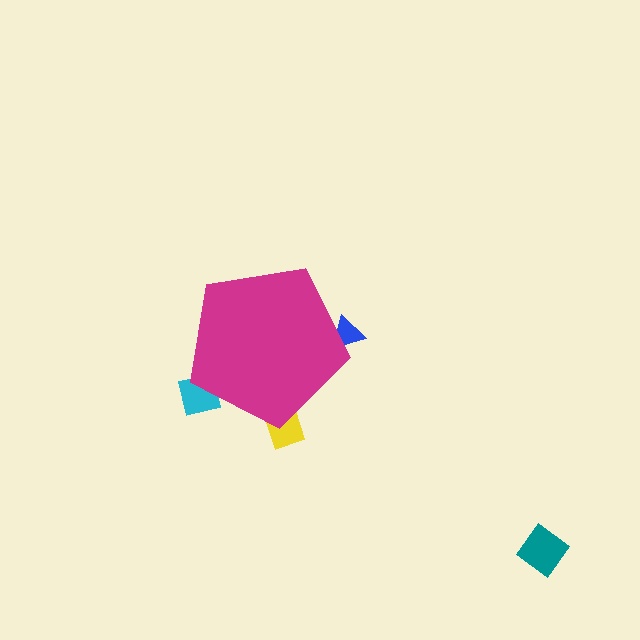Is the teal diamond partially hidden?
No, the teal diamond is fully visible.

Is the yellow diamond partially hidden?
Yes, the yellow diamond is partially hidden behind the magenta pentagon.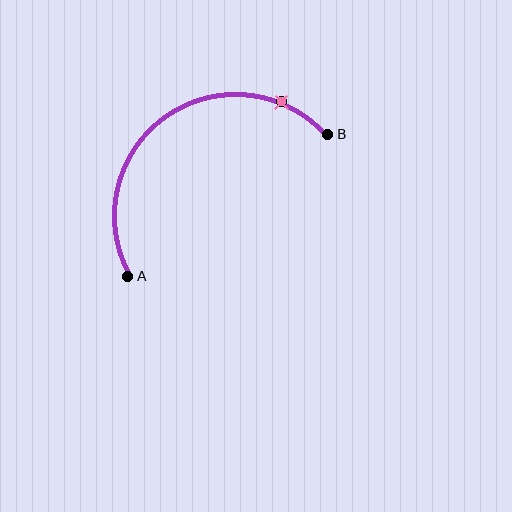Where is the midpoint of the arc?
The arc midpoint is the point on the curve farthest from the straight line joining A and B. It sits above and to the left of that line.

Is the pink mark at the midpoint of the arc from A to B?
No. The pink mark lies on the arc but is closer to endpoint B. The arc midpoint would be at the point on the curve equidistant along the arc from both A and B.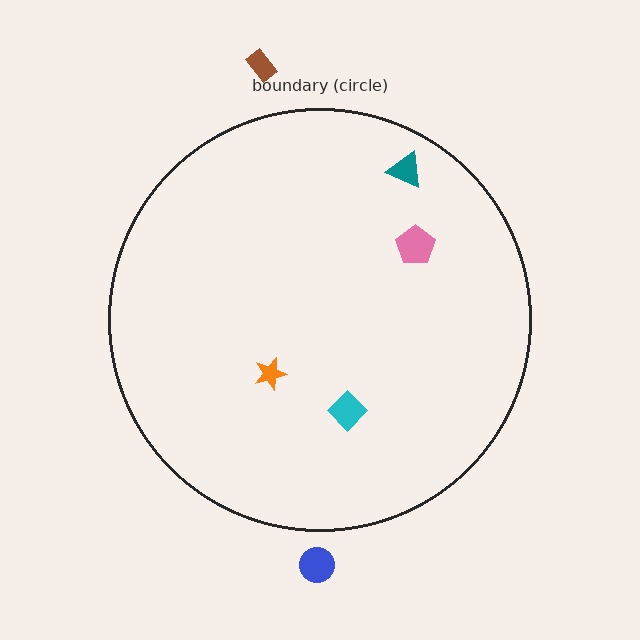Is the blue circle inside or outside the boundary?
Outside.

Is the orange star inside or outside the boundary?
Inside.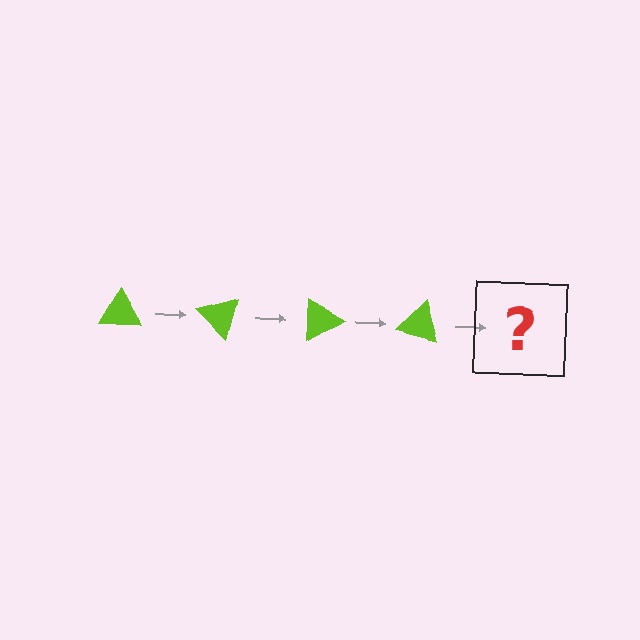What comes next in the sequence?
The next element should be a lime triangle rotated 180 degrees.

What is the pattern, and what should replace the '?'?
The pattern is that the triangle rotates 45 degrees each step. The '?' should be a lime triangle rotated 180 degrees.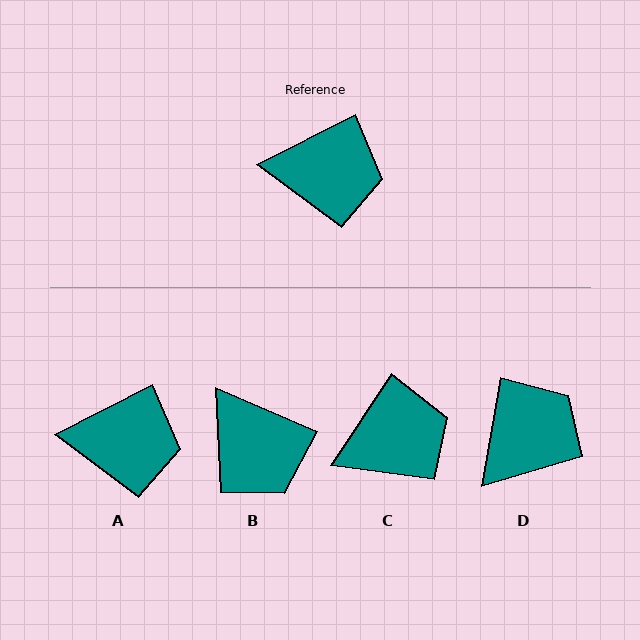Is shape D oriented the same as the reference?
No, it is off by about 53 degrees.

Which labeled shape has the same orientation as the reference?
A.